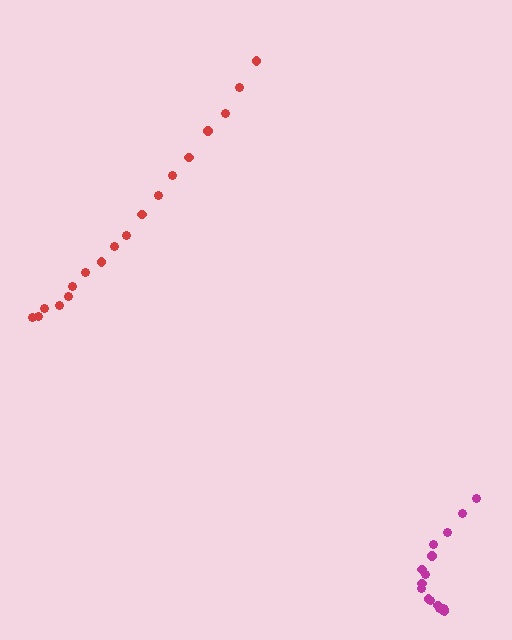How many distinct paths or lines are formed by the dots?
There are 2 distinct paths.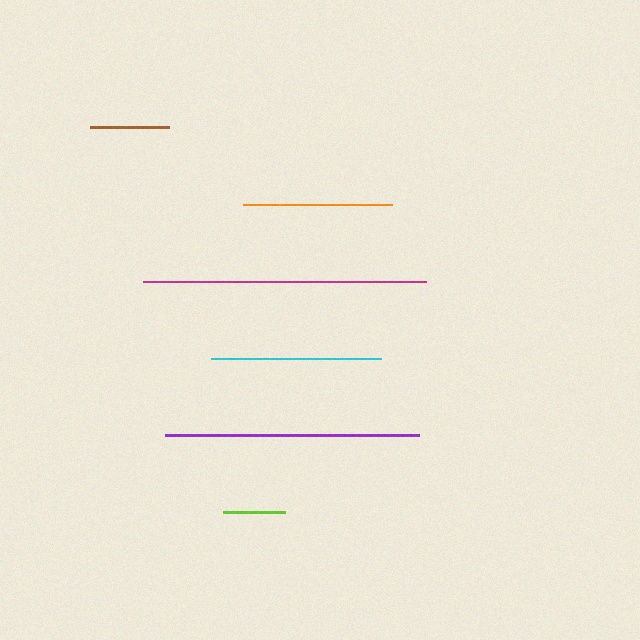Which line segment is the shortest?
The lime line is the shortest at approximately 63 pixels.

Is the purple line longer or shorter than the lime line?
The purple line is longer than the lime line.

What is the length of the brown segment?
The brown segment is approximately 79 pixels long.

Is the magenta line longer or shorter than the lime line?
The magenta line is longer than the lime line.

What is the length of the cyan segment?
The cyan segment is approximately 170 pixels long.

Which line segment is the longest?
The magenta line is the longest at approximately 283 pixels.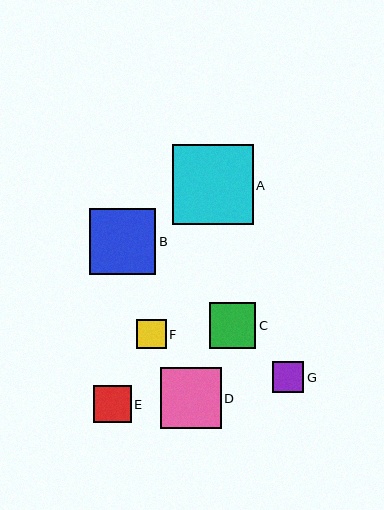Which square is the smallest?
Square F is the smallest with a size of approximately 30 pixels.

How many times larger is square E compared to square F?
Square E is approximately 1.3 times the size of square F.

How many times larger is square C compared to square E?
Square C is approximately 1.2 times the size of square E.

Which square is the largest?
Square A is the largest with a size of approximately 80 pixels.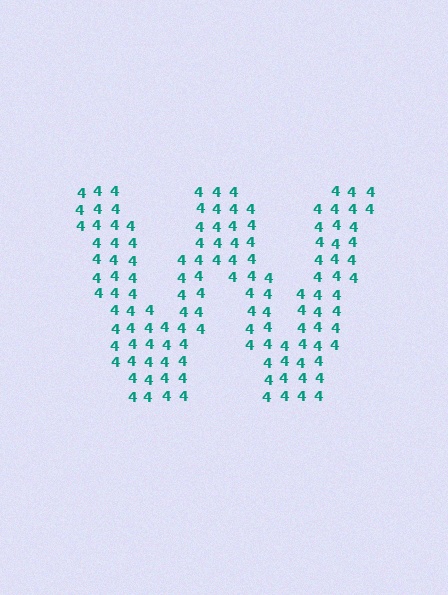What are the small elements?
The small elements are digit 4's.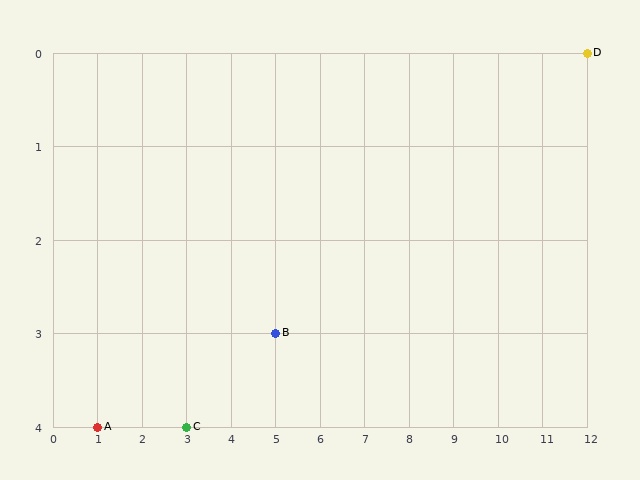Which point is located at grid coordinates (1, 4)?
Point A is at (1, 4).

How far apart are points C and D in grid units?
Points C and D are 9 columns and 4 rows apart (about 9.8 grid units diagonally).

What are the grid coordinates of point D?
Point D is at grid coordinates (12, 0).